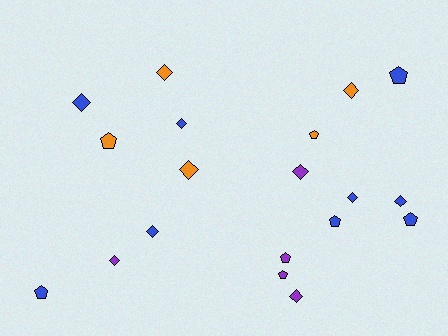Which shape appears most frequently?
Diamond, with 11 objects.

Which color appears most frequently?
Blue, with 9 objects.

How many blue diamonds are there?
There are 5 blue diamonds.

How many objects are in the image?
There are 19 objects.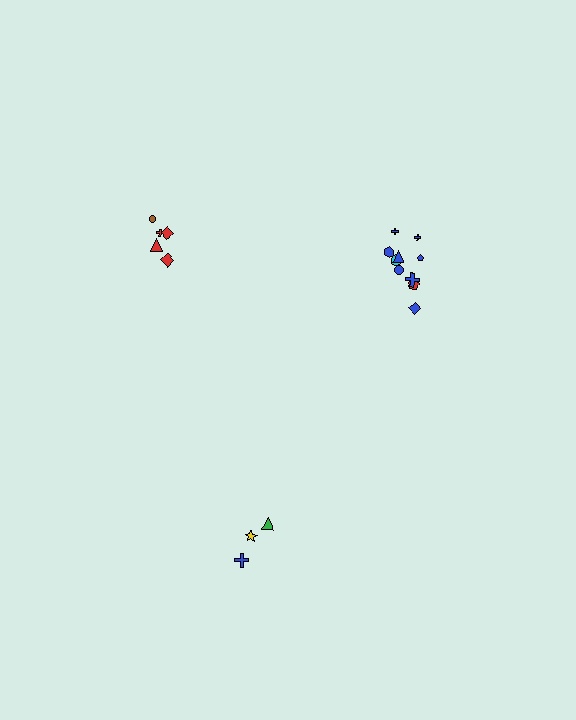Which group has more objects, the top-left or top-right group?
The top-right group.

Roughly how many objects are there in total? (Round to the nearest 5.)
Roughly 20 objects in total.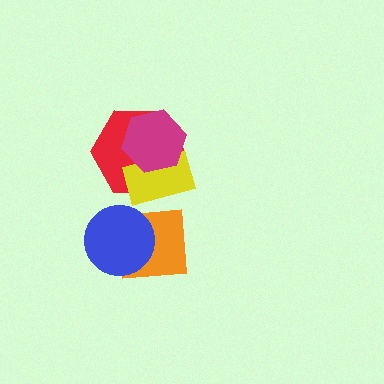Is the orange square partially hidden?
Yes, it is partially covered by another shape.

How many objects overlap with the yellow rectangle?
2 objects overlap with the yellow rectangle.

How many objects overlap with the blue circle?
1 object overlaps with the blue circle.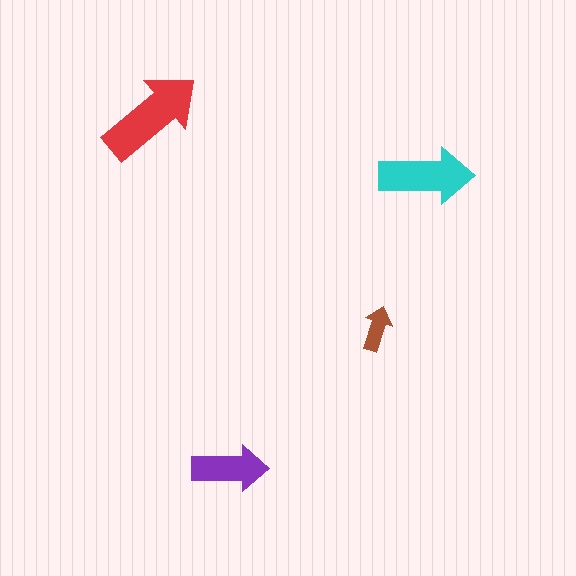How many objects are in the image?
There are 4 objects in the image.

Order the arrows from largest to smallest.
the red one, the cyan one, the purple one, the brown one.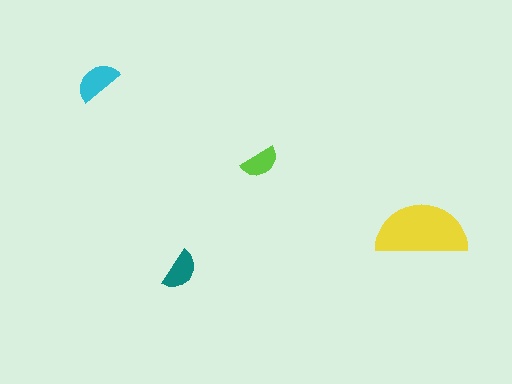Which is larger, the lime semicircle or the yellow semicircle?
The yellow one.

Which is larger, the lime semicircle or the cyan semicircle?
The cyan one.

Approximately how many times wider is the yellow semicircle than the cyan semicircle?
About 2 times wider.